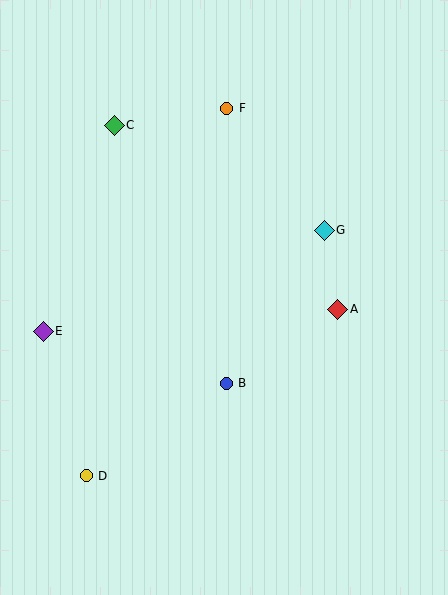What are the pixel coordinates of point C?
Point C is at (114, 125).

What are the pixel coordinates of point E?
Point E is at (43, 331).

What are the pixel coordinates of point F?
Point F is at (227, 108).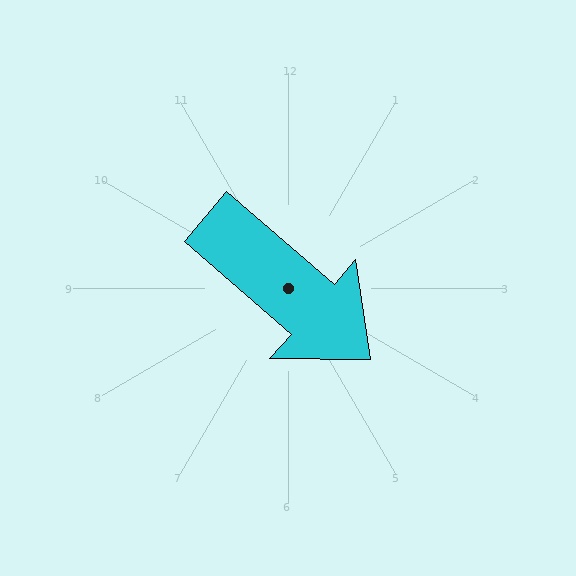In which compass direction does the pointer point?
Southeast.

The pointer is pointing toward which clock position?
Roughly 4 o'clock.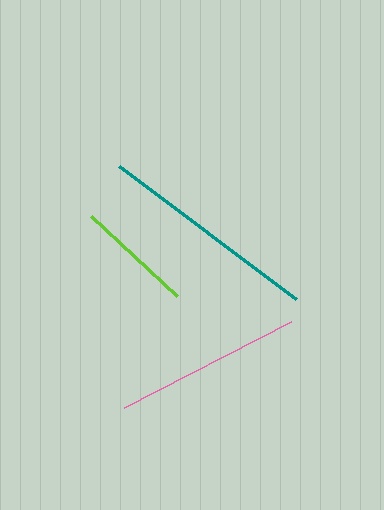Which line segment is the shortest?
The lime line is the shortest at approximately 117 pixels.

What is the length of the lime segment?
The lime segment is approximately 117 pixels long.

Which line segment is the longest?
The teal line is the longest at approximately 222 pixels.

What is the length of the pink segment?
The pink segment is approximately 187 pixels long.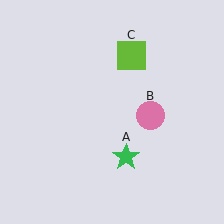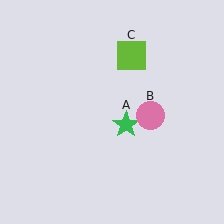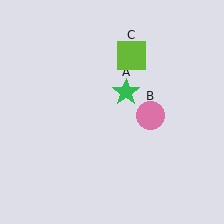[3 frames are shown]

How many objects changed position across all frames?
1 object changed position: green star (object A).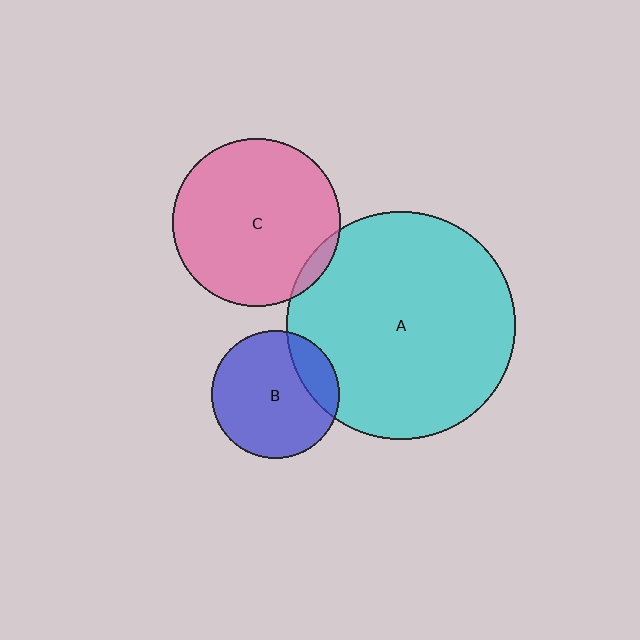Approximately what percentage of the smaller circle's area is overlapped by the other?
Approximately 20%.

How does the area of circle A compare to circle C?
Approximately 1.9 times.